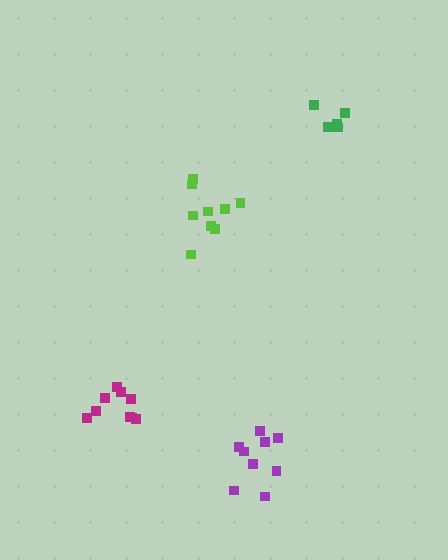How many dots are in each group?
Group 1: 5 dots, Group 2: 9 dots, Group 3: 9 dots, Group 4: 9 dots (32 total).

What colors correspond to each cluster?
The clusters are colored: green, lime, magenta, purple.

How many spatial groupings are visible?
There are 4 spatial groupings.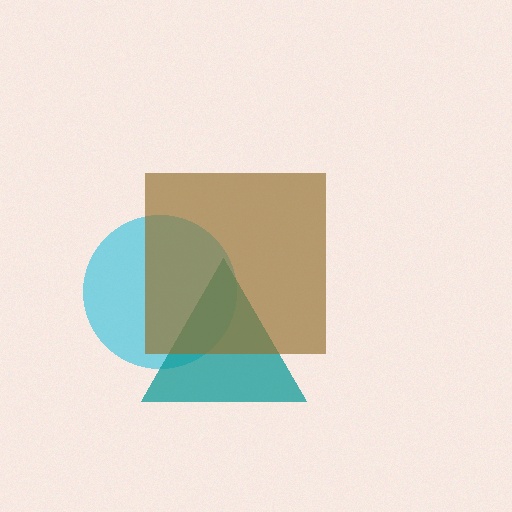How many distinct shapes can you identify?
There are 3 distinct shapes: a cyan circle, a teal triangle, a brown square.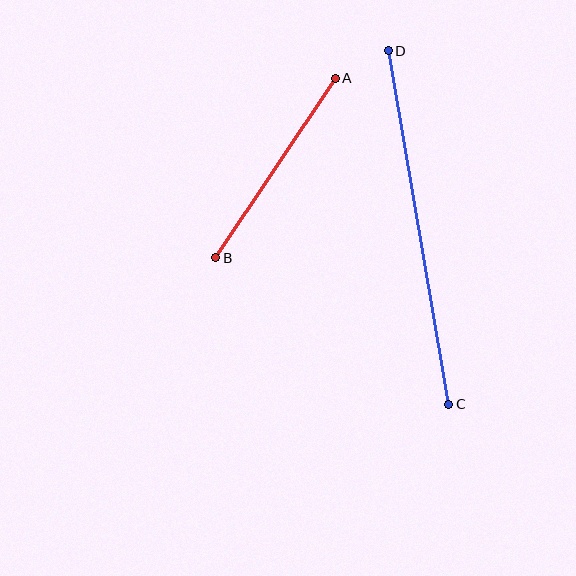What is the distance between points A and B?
The distance is approximately 216 pixels.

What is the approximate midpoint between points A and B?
The midpoint is at approximately (276, 168) pixels.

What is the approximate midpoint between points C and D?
The midpoint is at approximately (419, 228) pixels.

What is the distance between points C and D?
The distance is approximately 358 pixels.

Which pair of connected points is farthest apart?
Points C and D are farthest apart.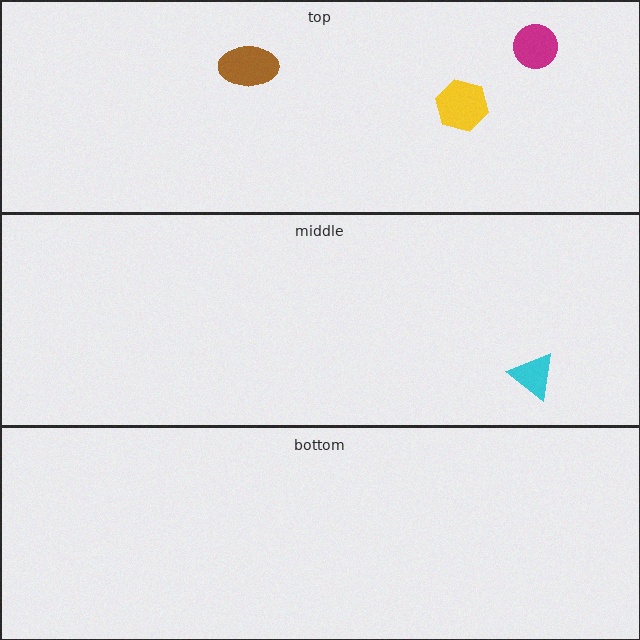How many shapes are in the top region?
3.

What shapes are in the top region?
The brown ellipse, the magenta circle, the yellow hexagon.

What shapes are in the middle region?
The cyan triangle.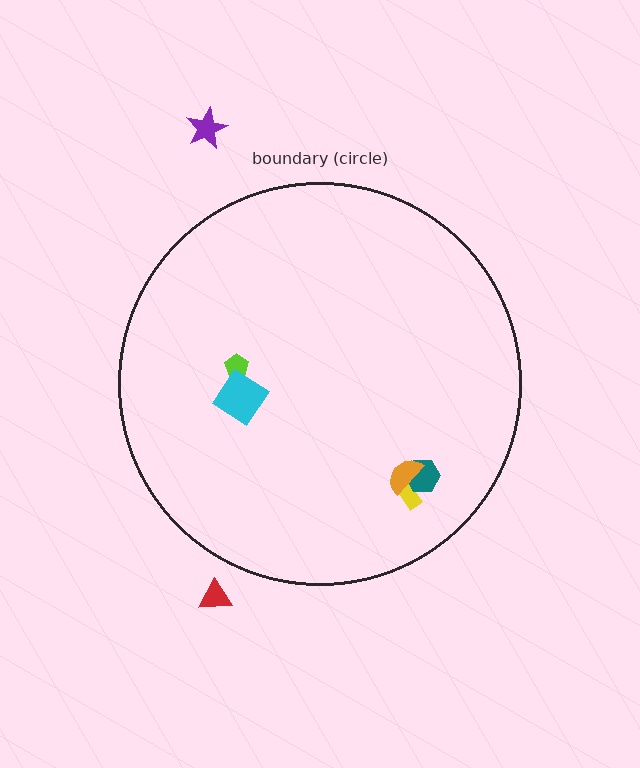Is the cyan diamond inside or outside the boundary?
Inside.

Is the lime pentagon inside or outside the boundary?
Inside.